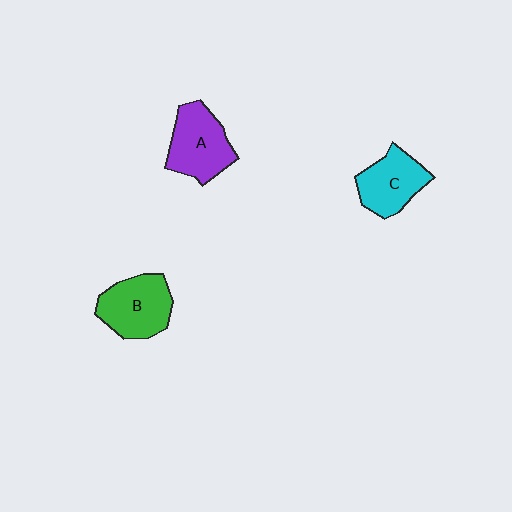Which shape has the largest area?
Shape A (purple).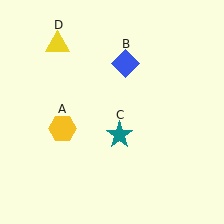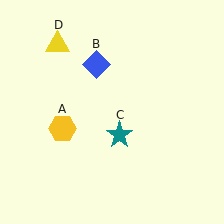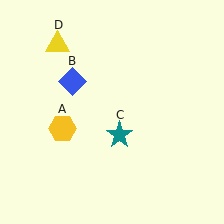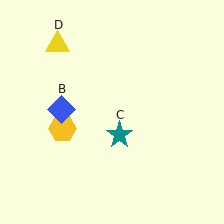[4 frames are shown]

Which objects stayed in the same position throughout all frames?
Yellow hexagon (object A) and teal star (object C) and yellow triangle (object D) remained stationary.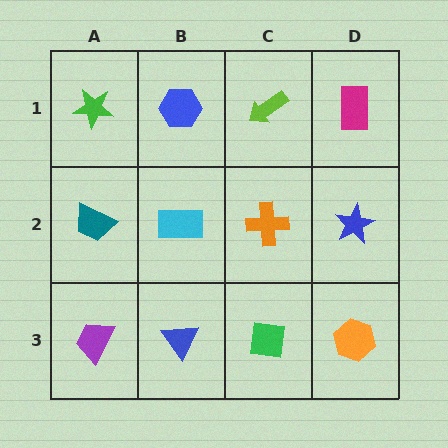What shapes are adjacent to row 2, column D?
A magenta rectangle (row 1, column D), an orange hexagon (row 3, column D), an orange cross (row 2, column C).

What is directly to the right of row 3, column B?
A green square.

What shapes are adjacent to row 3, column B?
A cyan rectangle (row 2, column B), a purple trapezoid (row 3, column A), a green square (row 3, column C).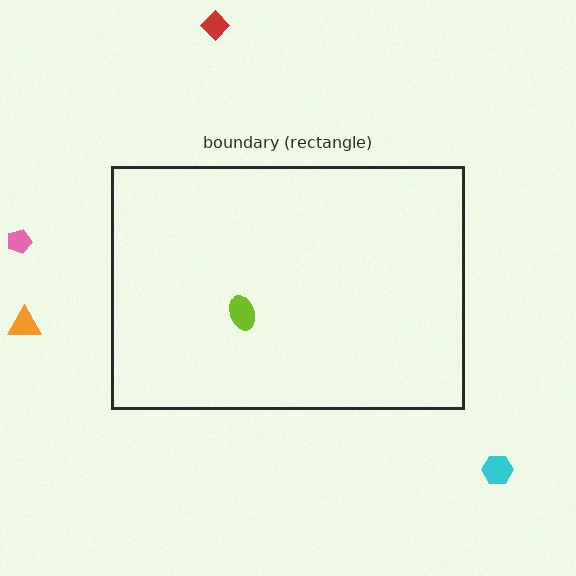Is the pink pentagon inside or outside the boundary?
Outside.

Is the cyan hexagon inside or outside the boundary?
Outside.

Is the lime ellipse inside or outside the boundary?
Inside.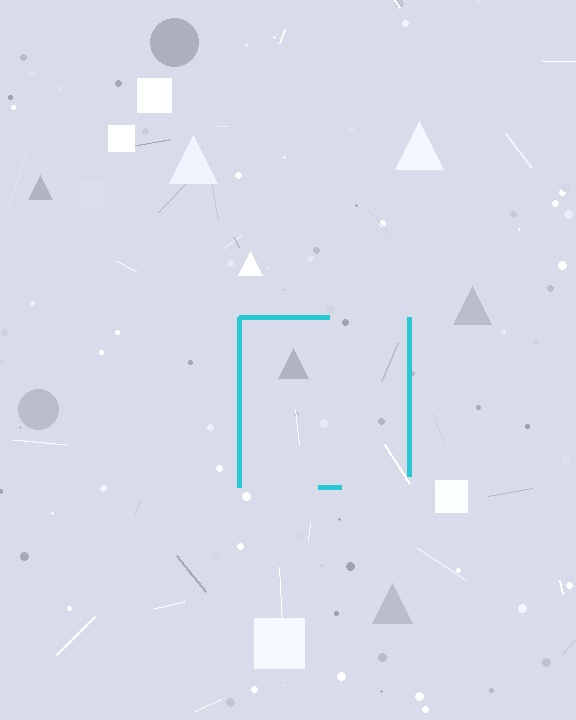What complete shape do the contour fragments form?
The contour fragments form a square.